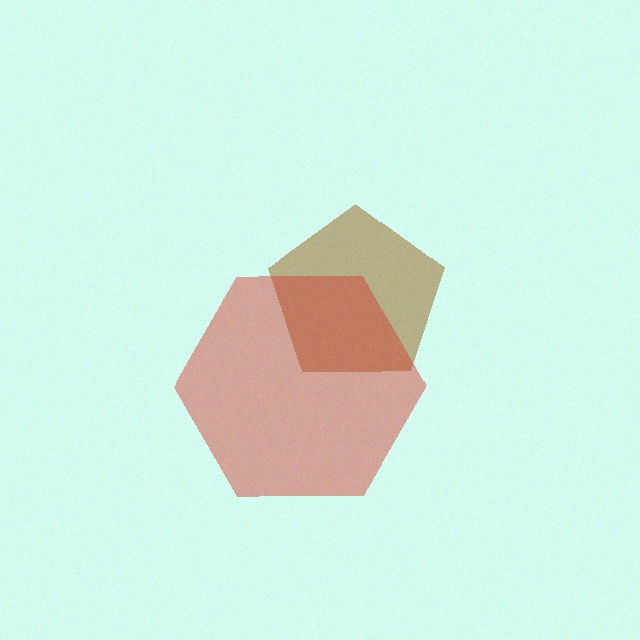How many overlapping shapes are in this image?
There are 2 overlapping shapes in the image.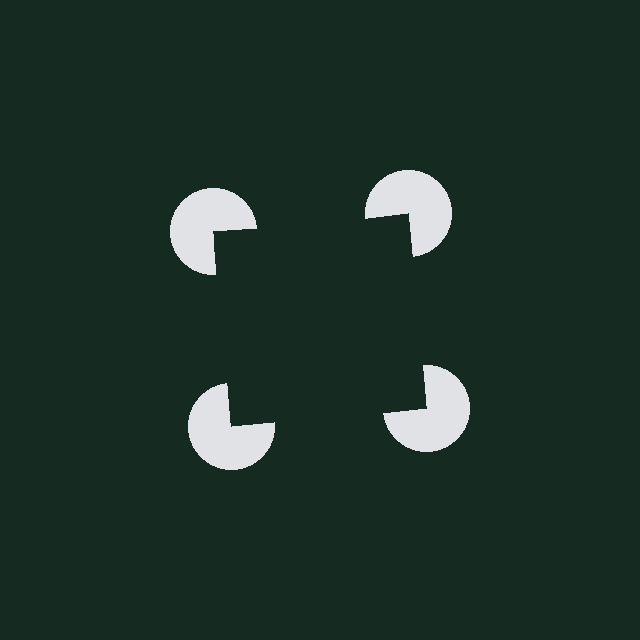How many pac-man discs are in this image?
There are 4 — one at each vertex of the illusory square.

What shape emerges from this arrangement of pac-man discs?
An illusory square — its edges are inferred from the aligned wedge cuts in the pac-man discs, not physically drawn.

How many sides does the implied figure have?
4 sides.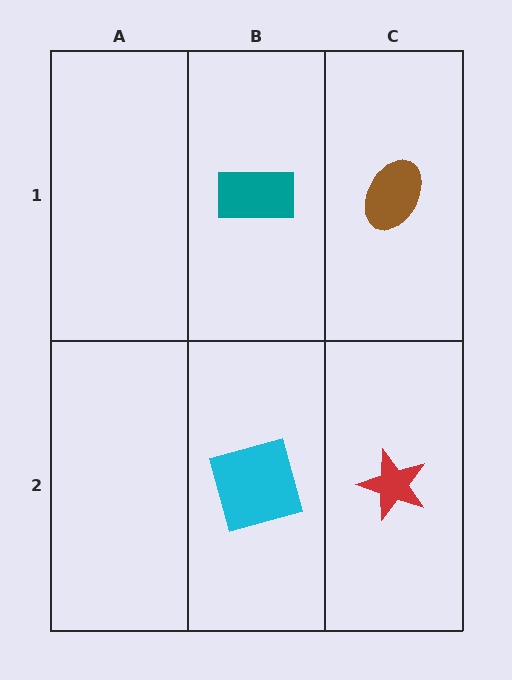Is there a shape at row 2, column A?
No, that cell is empty.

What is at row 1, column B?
A teal rectangle.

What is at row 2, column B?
A cyan square.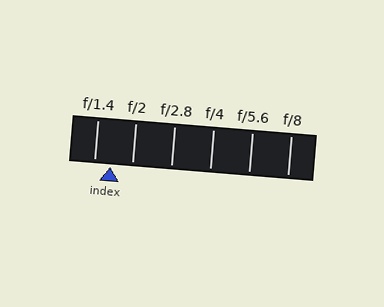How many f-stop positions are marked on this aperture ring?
There are 6 f-stop positions marked.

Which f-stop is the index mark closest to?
The index mark is closest to f/1.4.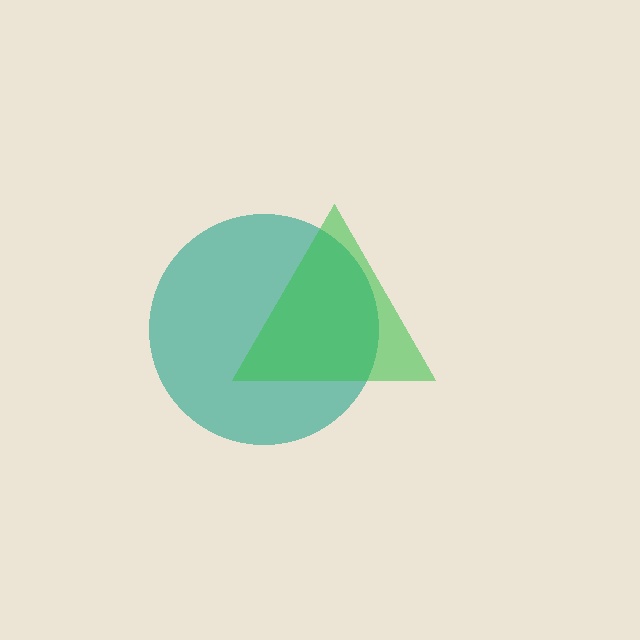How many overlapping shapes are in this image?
There are 2 overlapping shapes in the image.